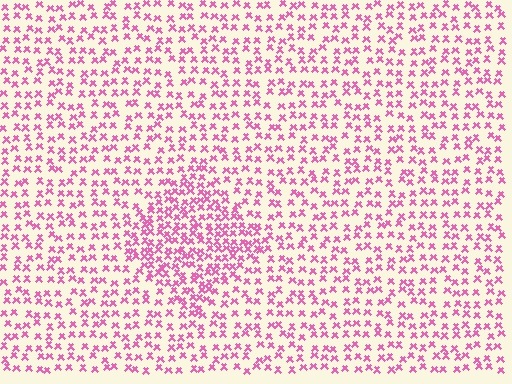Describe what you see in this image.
The image contains small pink elements arranged at two different densities. A diamond-shaped region is visible where the elements are more densely packed than the surrounding area.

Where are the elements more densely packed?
The elements are more densely packed inside the diamond boundary.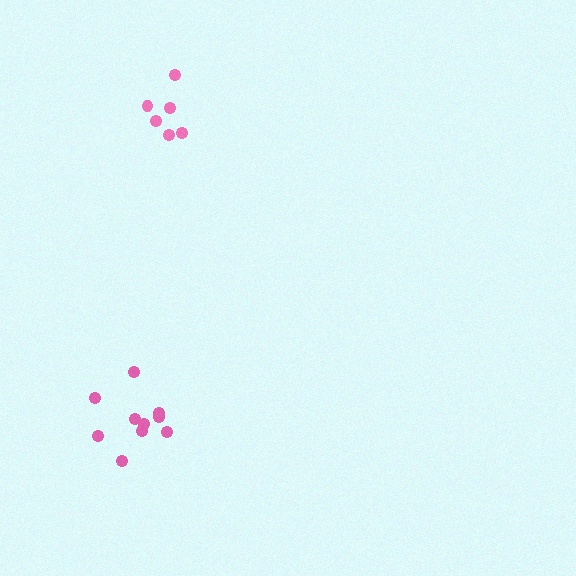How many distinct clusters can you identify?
There are 2 distinct clusters.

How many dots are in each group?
Group 1: 10 dots, Group 2: 6 dots (16 total).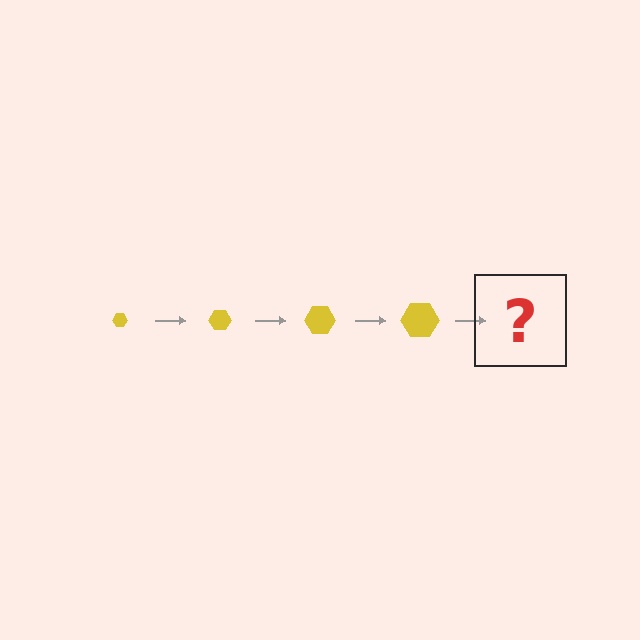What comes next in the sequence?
The next element should be a yellow hexagon, larger than the previous one.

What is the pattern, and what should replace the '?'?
The pattern is that the hexagon gets progressively larger each step. The '?' should be a yellow hexagon, larger than the previous one.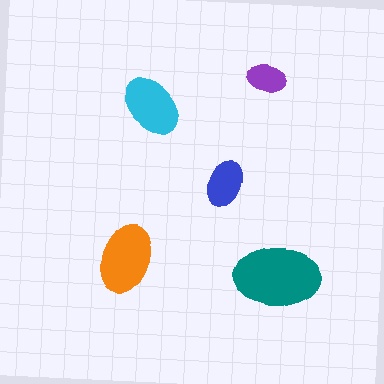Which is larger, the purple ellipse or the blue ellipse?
The blue one.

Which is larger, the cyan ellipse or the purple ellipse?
The cyan one.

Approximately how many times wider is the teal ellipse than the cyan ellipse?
About 1.5 times wider.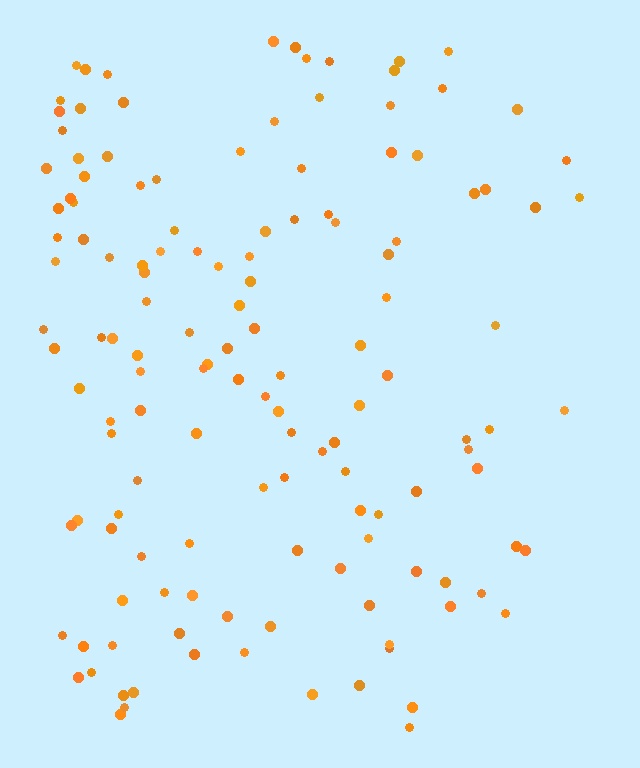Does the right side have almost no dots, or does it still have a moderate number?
Still a moderate number, just noticeably fewer than the left.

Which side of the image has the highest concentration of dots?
The left.